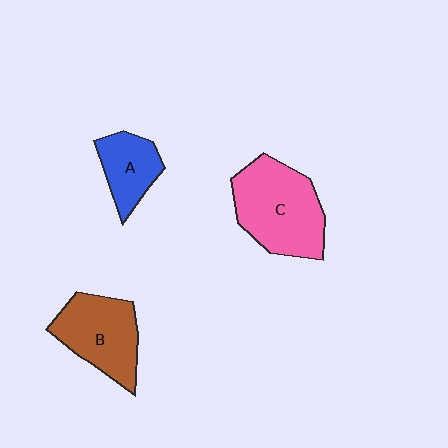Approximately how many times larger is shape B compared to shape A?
Approximately 1.5 times.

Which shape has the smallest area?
Shape A (blue).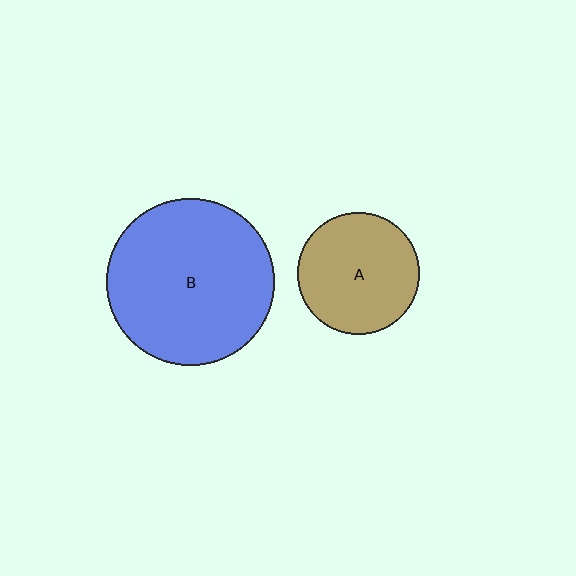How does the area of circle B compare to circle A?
Approximately 1.9 times.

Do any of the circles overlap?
No, none of the circles overlap.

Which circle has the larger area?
Circle B (blue).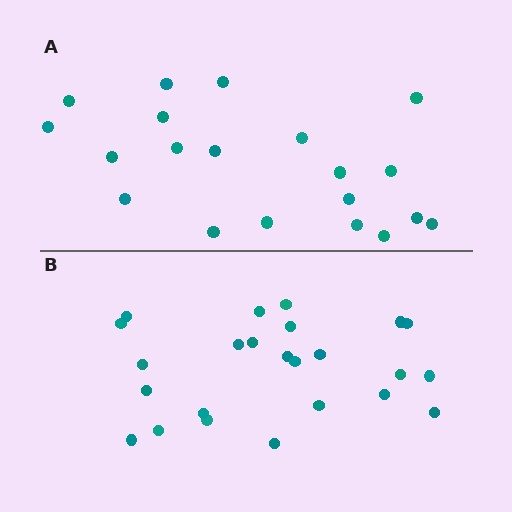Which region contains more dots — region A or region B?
Region B (the bottom region) has more dots.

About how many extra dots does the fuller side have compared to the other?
Region B has about 4 more dots than region A.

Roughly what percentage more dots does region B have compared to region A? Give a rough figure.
About 20% more.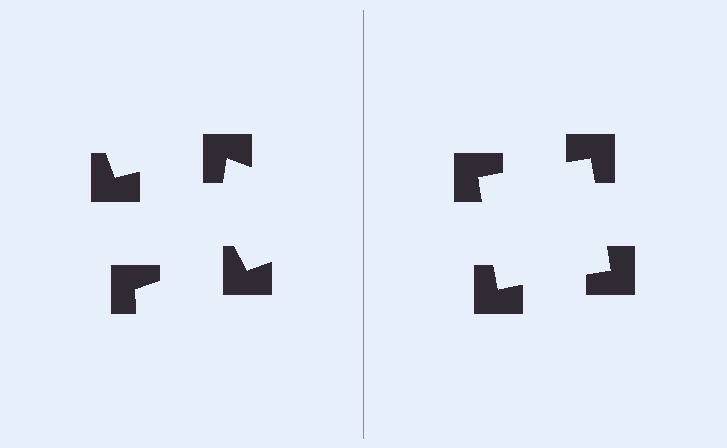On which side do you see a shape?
An illusory square appears on the right side. On the left side the wedge cuts are rotated, so no coherent shape forms.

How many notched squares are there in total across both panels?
8 — 4 on each side.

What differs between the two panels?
The notched squares are positioned identically on both sides; only the wedge orientations differ. On the right they align to a square; on the left they are misaligned.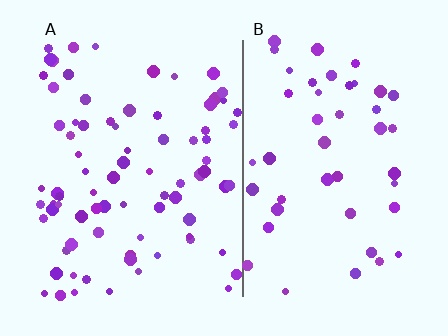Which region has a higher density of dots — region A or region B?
A (the left).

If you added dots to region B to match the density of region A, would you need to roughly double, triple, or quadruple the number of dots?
Approximately double.